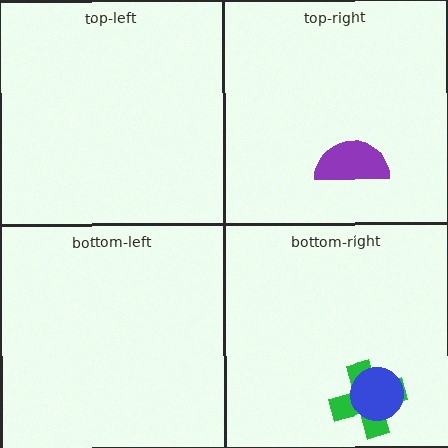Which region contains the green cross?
The bottom-right region.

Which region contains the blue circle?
The bottom-right region.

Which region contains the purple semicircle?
The top-right region.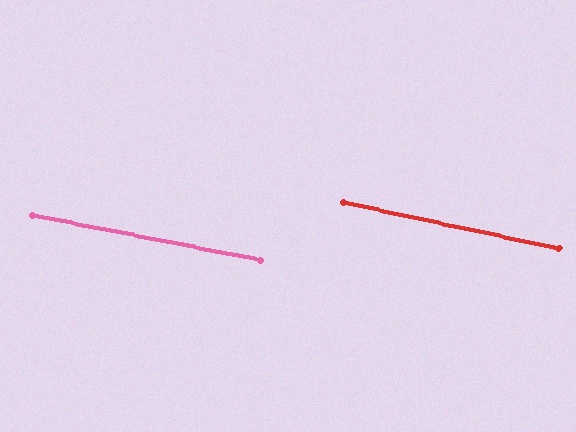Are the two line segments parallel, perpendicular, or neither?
Parallel — their directions differ by only 1.2°.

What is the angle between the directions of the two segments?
Approximately 1 degree.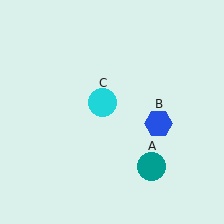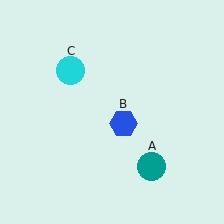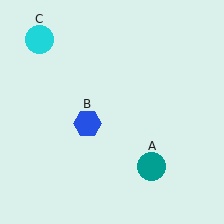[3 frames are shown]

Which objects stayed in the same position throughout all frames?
Teal circle (object A) remained stationary.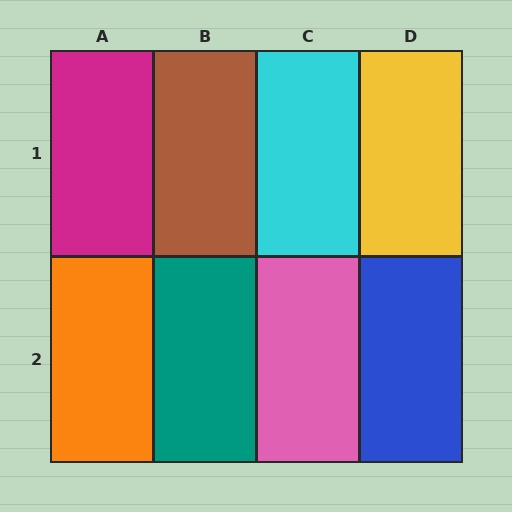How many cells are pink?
1 cell is pink.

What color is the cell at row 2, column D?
Blue.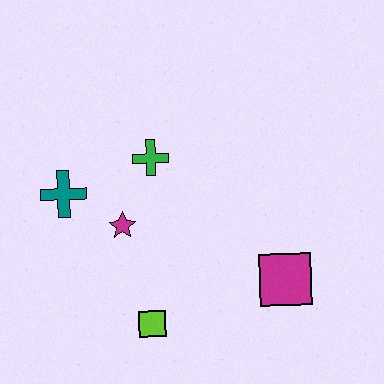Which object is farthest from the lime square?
The green cross is farthest from the lime square.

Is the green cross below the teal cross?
No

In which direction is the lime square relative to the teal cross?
The lime square is below the teal cross.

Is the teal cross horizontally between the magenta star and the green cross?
No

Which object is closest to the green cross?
The magenta star is closest to the green cross.